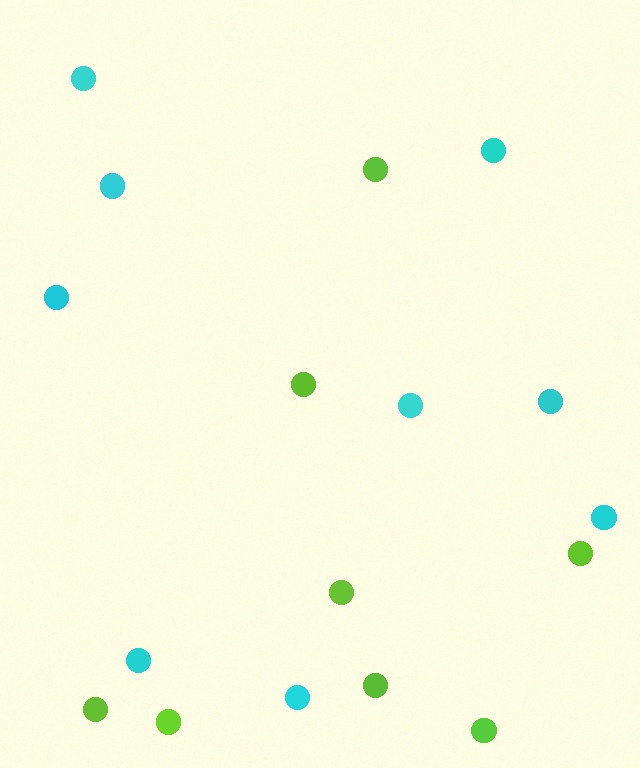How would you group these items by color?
There are 2 groups: one group of cyan circles (9) and one group of lime circles (8).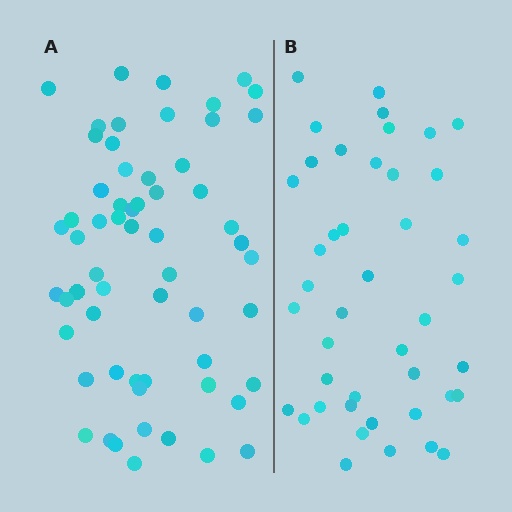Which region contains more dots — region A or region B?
Region A (the left region) has more dots.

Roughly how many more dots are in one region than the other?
Region A has approximately 15 more dots than region B.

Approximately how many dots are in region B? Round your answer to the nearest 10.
About 40 dots. (The exact count is 43, which rounds to 40.)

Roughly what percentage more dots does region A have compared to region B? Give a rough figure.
About 40% more.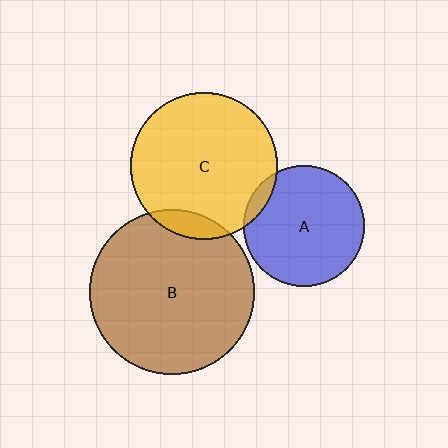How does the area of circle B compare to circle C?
Approximately 1.3 times.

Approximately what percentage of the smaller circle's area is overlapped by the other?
Approximately 10%.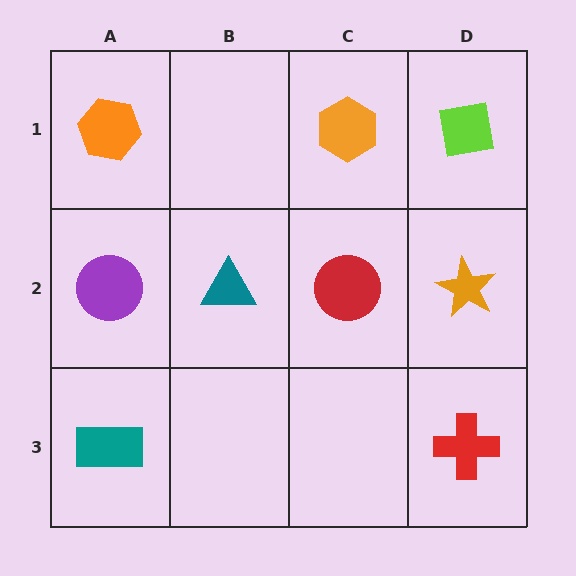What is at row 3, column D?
A red cross.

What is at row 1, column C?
An orange hexagon.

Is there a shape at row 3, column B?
No, that cell is empty.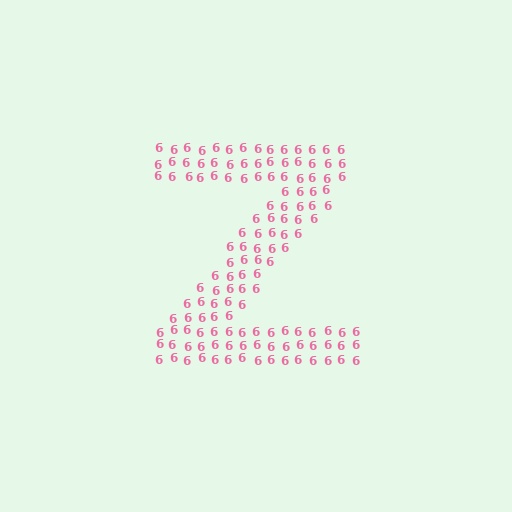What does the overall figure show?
The overall figure shows the letter Z.